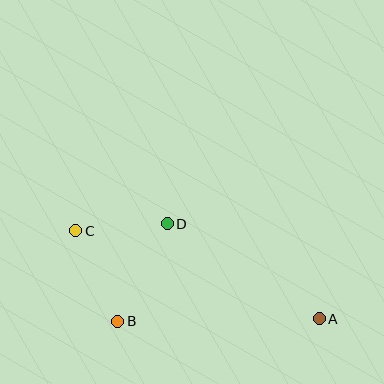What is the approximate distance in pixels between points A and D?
The distance between A and D is approximately 180 pixels.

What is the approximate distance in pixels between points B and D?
The distance between B and D is approximately 109 pixels.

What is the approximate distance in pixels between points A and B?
The distance between A and B is approximately 202 pixels.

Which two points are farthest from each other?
Points A and C are farthest from each other.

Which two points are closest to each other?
Points C and D are closest to each other.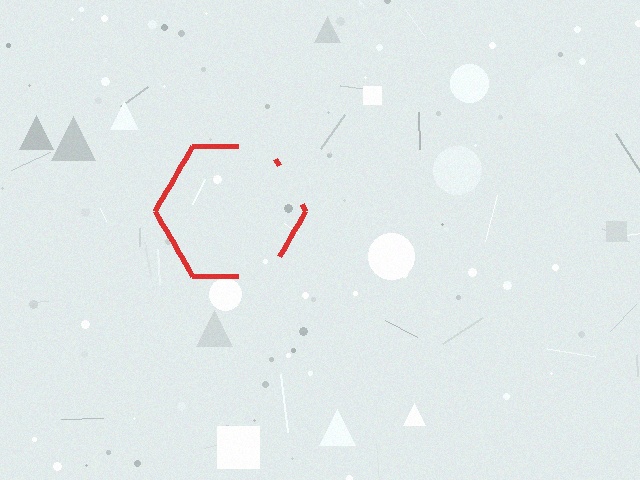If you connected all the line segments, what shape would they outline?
They would outline a hexagon.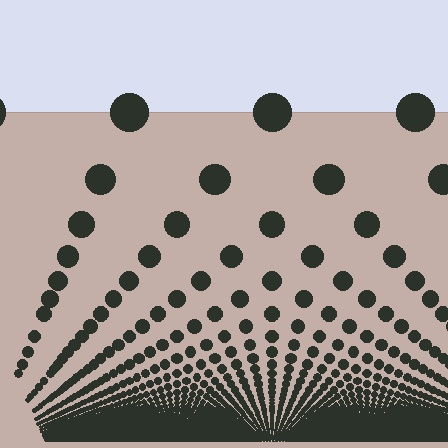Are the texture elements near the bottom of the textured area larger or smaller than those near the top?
Smaller. The gradient is inverted — elements near the bottom are smaller and denser.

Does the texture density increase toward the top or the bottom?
Density increases toward the bottom.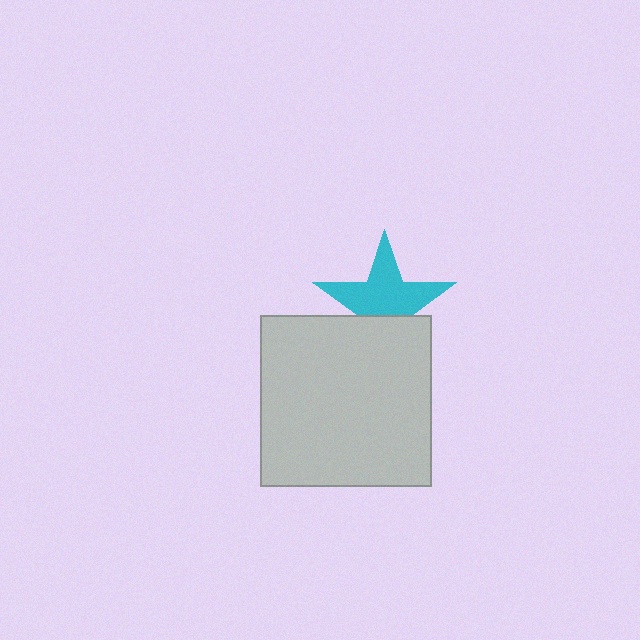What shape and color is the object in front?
The object in front is a light gray square.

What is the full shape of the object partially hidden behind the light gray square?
The partially hidden object is a cyan star.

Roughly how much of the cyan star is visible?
About half of it is visible (roughly 64%).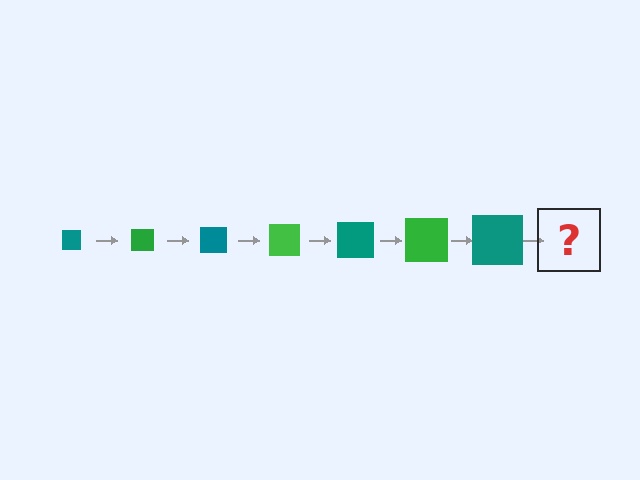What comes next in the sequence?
The next element should be a green square, larger than the previous one.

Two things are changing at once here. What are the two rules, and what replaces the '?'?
The two rules are that the square grows larger each step and the color cycles through teal and green. The '?' should be a green square, larger than the previous one.